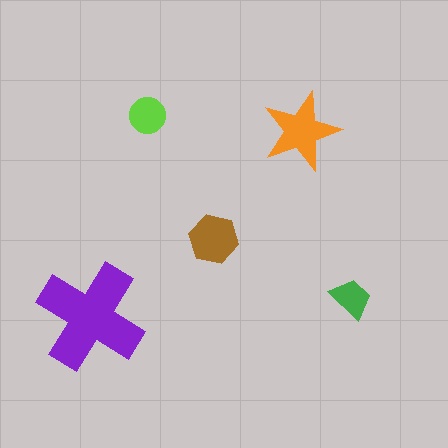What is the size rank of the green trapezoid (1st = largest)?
5th.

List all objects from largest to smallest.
The purple cross, the orange star, the brown hexagon, the lime circle, the green trapezoid.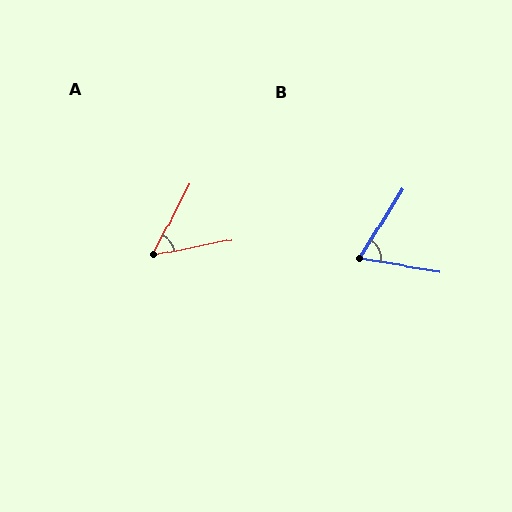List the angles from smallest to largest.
A (52°), B (68°).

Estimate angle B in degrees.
Approximately 68 degrees.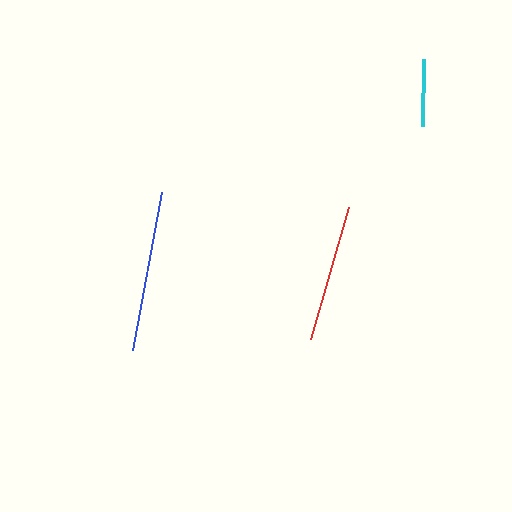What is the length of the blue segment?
The blue segment is approximately 161 pixels long.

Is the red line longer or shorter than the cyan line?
The red line is longer than the cyan line.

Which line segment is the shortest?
The cyan line is the shortest at approximately 67 pixels.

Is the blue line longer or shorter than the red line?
The blue line is longer than the red line.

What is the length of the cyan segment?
The cyan segment is approximately 67 pixels long.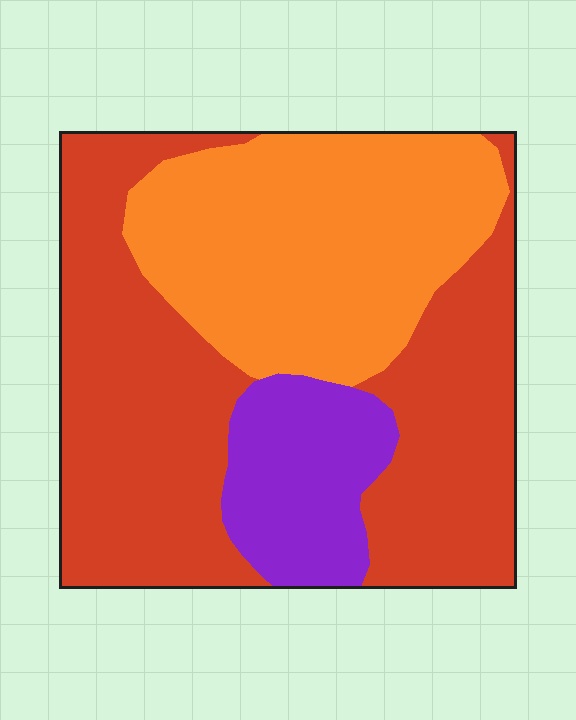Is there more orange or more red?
Red.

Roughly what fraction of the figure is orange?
Orange takes up between a quarter and a half of the figure.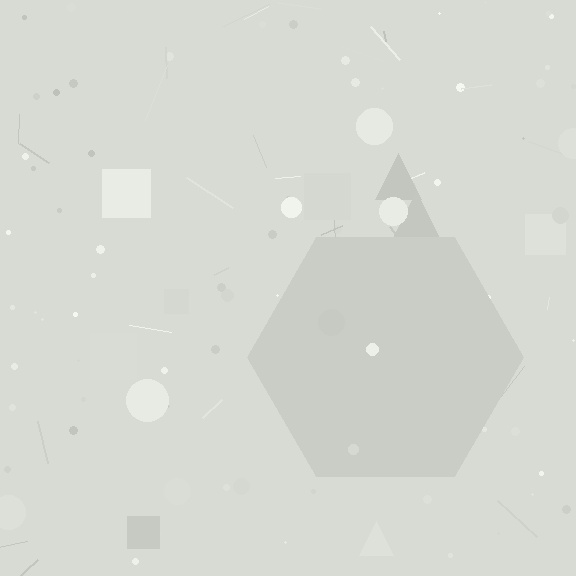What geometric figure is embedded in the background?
A hexagon is embedded in the background.